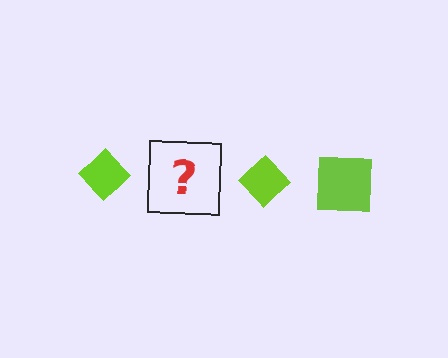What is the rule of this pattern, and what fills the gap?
The rule is that the pattern cycles through diamond, square shapes in lime. The gap should be filled with a lime square.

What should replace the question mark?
The question mark should be replaced with a lime square.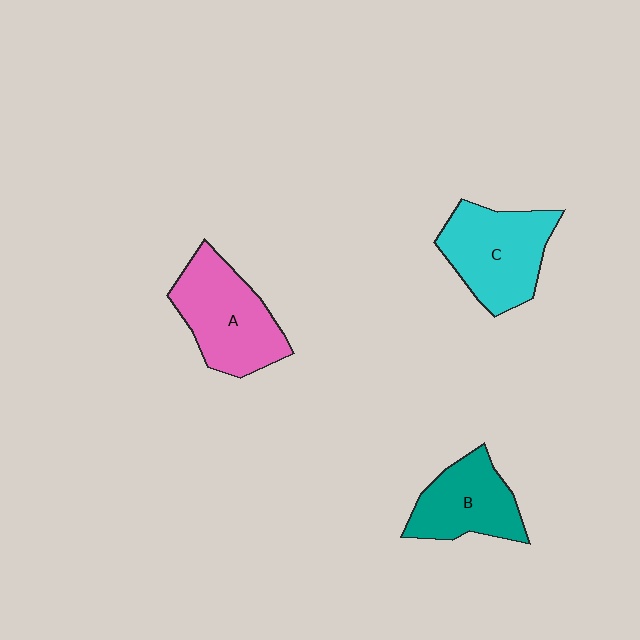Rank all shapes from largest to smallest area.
From largest to smallest: A (pink), C (cyan), B (teal).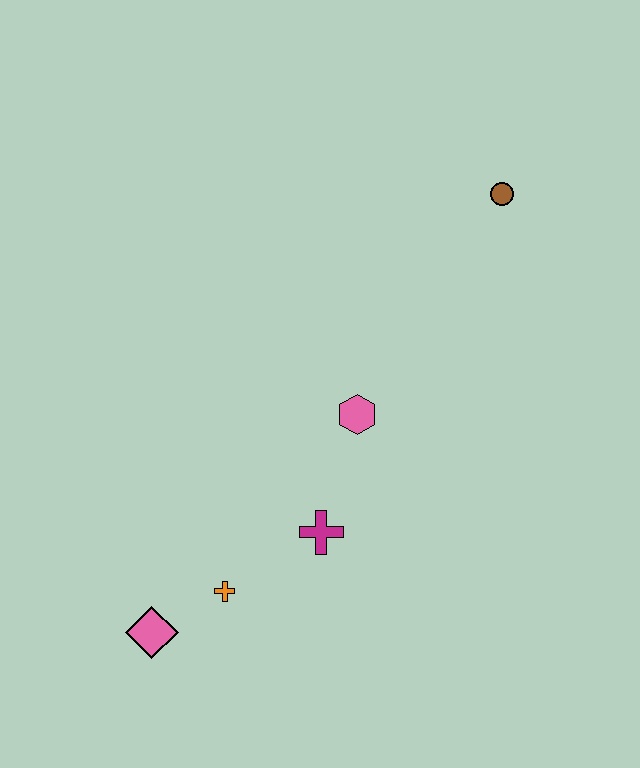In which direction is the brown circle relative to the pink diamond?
The brown circle is above the pink diamond.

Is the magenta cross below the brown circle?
Yes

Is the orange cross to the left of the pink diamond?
No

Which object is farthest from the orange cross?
The brown circle is farthest from the orange cross.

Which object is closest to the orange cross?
The pink diamond is closest to the orange cross.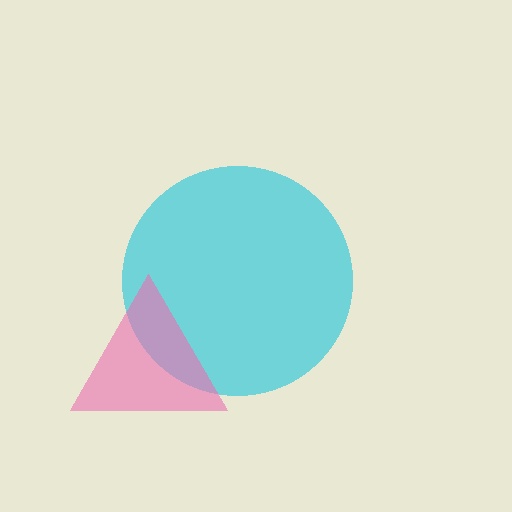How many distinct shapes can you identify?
There are 2 distinct shapes: a cyan circle, a pink triangle.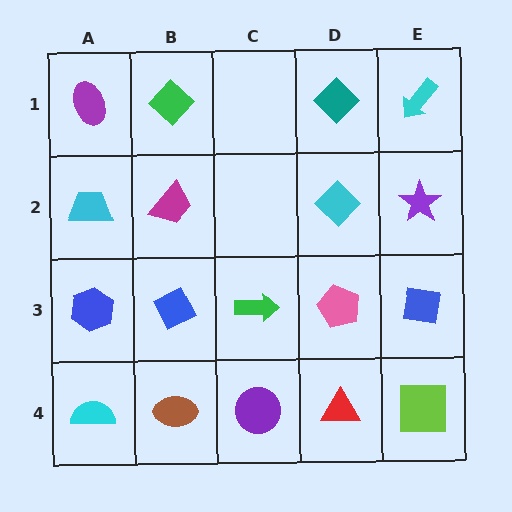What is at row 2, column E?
A purple star.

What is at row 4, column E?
A lime square.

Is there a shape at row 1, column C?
No, that cell is empty.